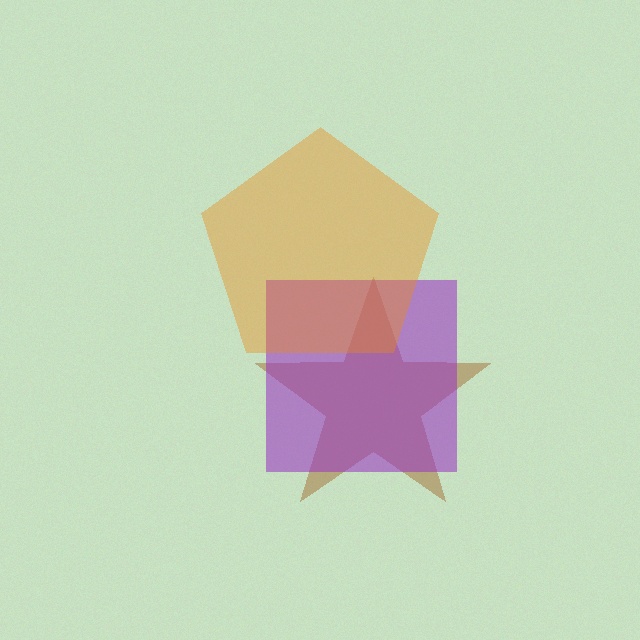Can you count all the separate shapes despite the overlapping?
Yes, there are 3 separate shapes.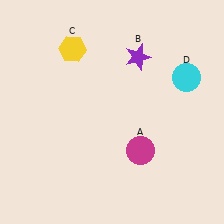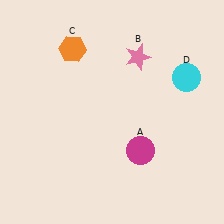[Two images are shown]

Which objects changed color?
B changed from purple to pink. C changed from yellow to orange.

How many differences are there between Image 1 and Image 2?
There are 2 differences between the two images.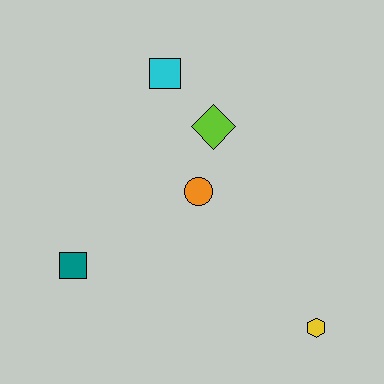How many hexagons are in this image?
There is 1 hexagon.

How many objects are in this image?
There are 5 objects.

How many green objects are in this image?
There are no green objects.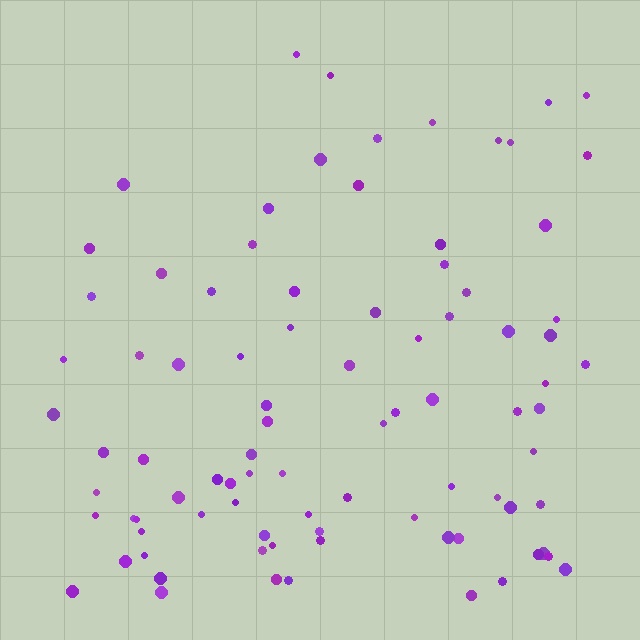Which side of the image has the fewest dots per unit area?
The top.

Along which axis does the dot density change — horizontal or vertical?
Vertical.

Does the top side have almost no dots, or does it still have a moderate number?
Still a moderate number, just noticeably fewer than the bottom.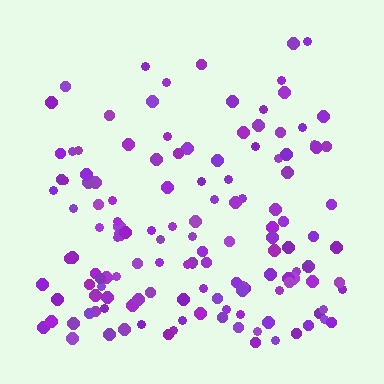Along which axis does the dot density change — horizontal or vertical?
Vertical.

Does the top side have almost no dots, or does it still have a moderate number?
Still a moderate number, just noticeably fewer than the bottom.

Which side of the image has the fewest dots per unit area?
The top.